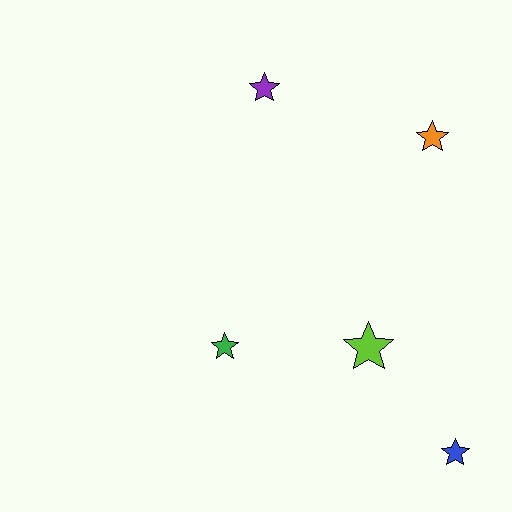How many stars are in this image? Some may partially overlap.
There are 5 stars.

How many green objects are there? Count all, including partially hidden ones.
There is 1 green object.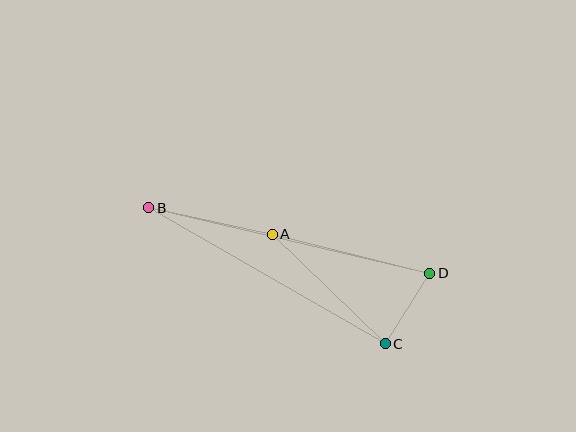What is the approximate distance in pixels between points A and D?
The distance between A and D is approximately 162 pixels.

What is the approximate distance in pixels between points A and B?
The distance between A and B is approximately 126 pixels.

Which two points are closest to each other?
Points C and D are closest to each other.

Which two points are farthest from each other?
Points B and D are farthest from each other.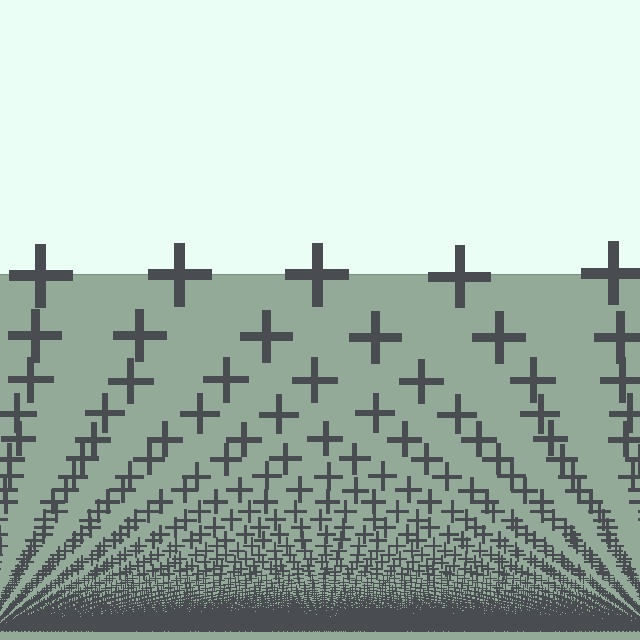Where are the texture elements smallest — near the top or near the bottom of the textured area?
Near the bottom.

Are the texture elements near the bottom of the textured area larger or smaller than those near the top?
Smaller. The gradient is inverted — elements near the bottom are smaller and denser.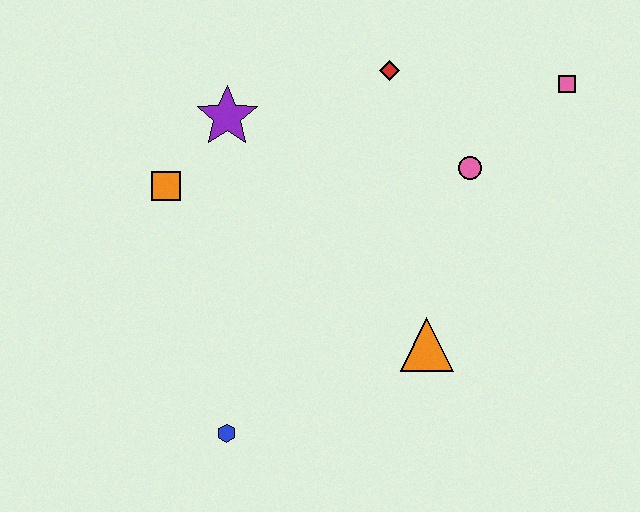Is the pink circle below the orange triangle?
No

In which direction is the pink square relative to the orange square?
The pink square is to the right of the orange square.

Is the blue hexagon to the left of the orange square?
No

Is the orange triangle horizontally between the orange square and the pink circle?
Yes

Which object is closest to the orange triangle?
The pink circle is closest to the orange triangle.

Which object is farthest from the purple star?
The pink square is farthest from the purple star.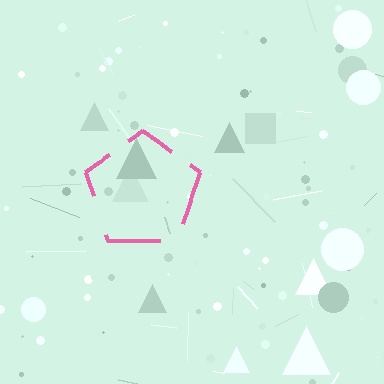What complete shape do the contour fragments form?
The contour fragments form a pentagon.